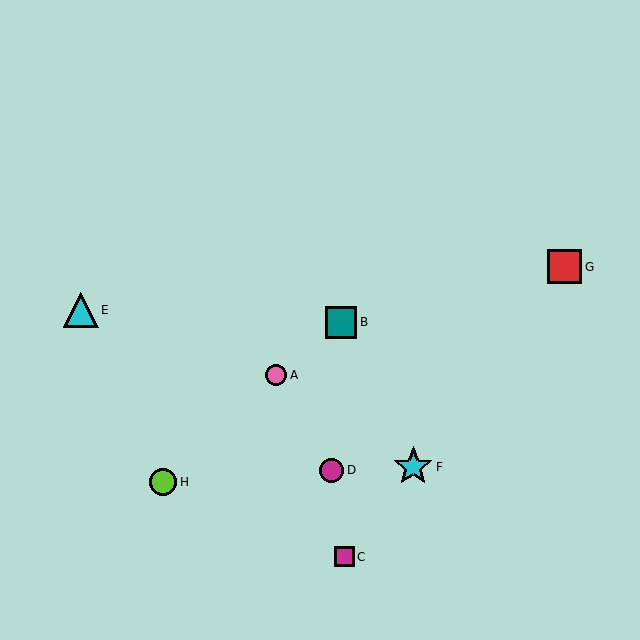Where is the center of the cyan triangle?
The center of the cyan triangle is at (81, 310).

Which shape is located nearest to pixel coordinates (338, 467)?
The magenta circle (labeled D) at (332, 470) is nearest to that location.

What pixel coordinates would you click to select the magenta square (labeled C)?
Click at (344, 557) to select the magenta square C.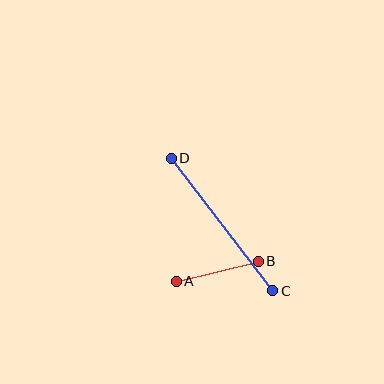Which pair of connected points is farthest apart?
Points C and D are farthest apart.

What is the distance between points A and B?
The distance is approximately 84 pixels.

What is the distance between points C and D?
The distance is approximately 167 pixels.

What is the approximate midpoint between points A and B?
The midpoint is at approximately (217, 271) pixels.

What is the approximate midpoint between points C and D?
The midpoint is at approximately (222, 225) pixels.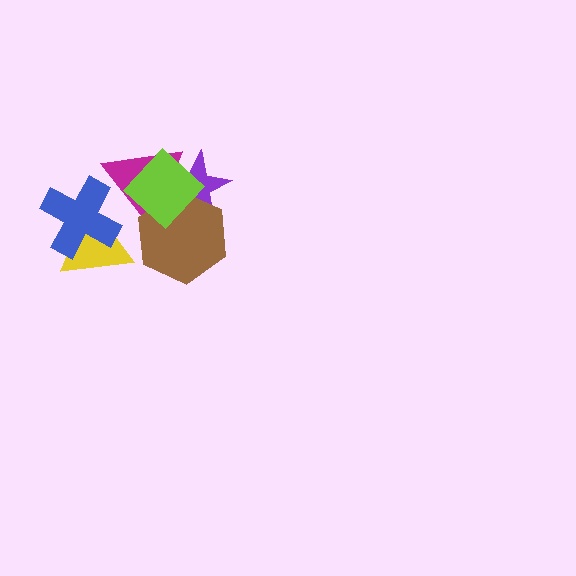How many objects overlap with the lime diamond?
3 objects overlap with the lime diamond.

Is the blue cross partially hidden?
No, no other shape covers it.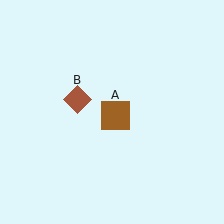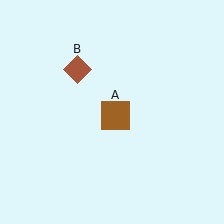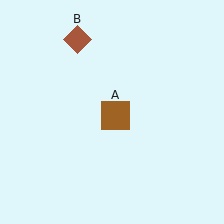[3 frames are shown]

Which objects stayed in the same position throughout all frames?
Brown square (object A) remained stationary.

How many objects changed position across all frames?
1 object changed position: brown diamond (object B).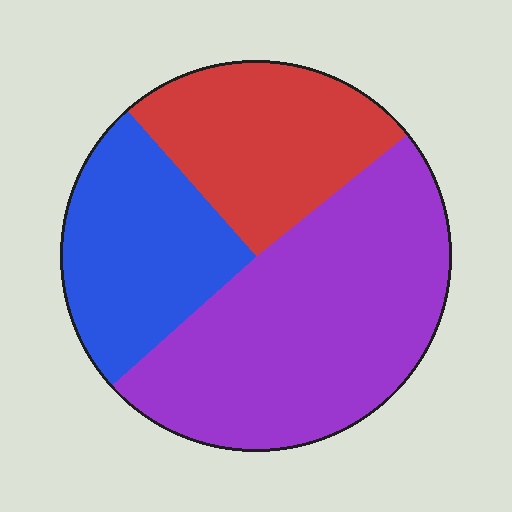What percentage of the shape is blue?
Blue covers about 25% of the shape.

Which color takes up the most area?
Purple, at roughly 50%.